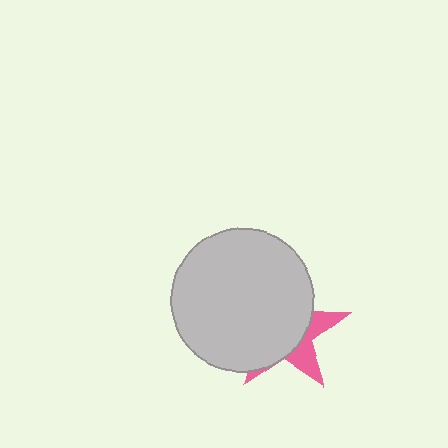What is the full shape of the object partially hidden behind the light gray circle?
The partially hidden object is a pink star.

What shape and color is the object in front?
The object in front is a light gray circle.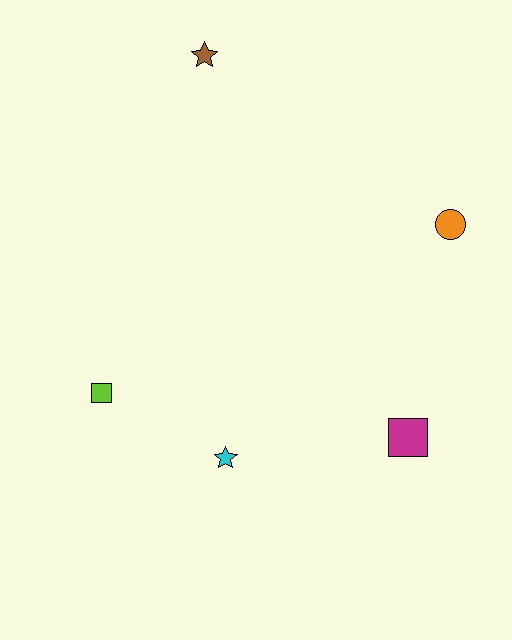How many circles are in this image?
There is 1 circle.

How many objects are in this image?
There are 5 objects.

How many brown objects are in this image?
There is 1 brown object.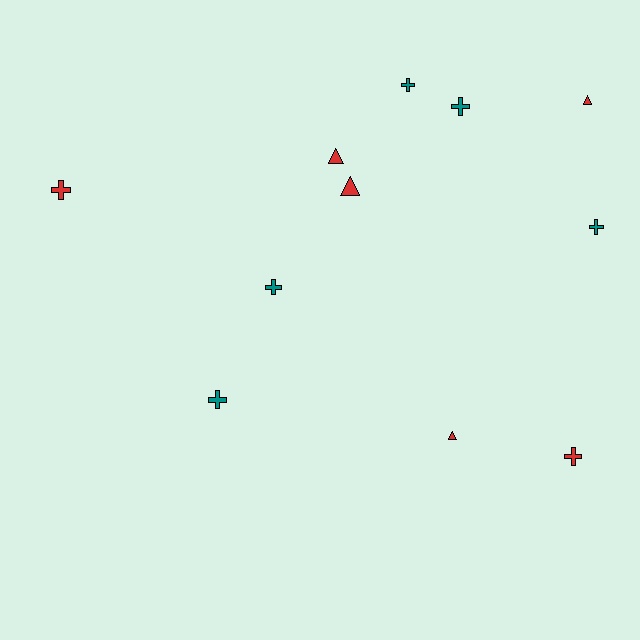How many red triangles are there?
There are 4 red triangles.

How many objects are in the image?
There are 11 objects.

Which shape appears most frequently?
Cross, with 7 objects.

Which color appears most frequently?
Red, with 6 objects.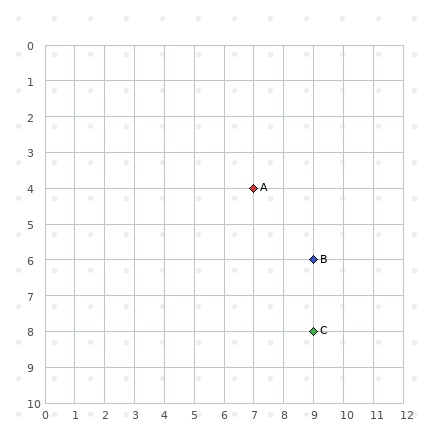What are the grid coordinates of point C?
Point C is at grid coordinates (9, 8).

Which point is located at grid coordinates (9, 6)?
Point B is at (9, 6).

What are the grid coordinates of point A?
Point A is at grid coordinates (7, 4).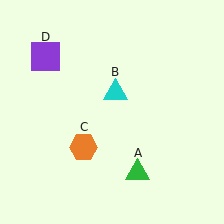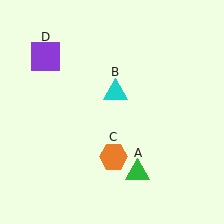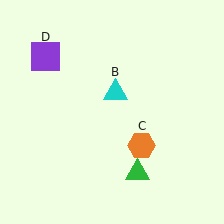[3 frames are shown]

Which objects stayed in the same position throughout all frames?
Green triangle (object A) and cyan triangle (object B) and purple square (object D) remained stationary.